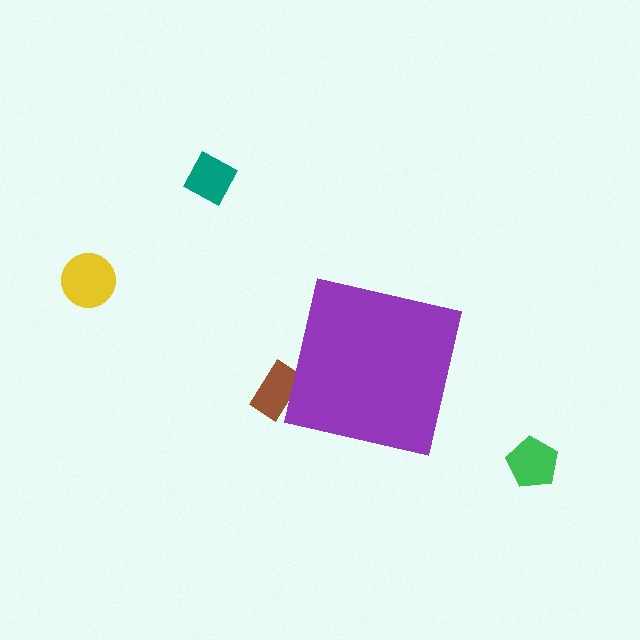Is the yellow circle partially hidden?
No, the yellow circle is fully visible.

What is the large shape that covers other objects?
A purple square.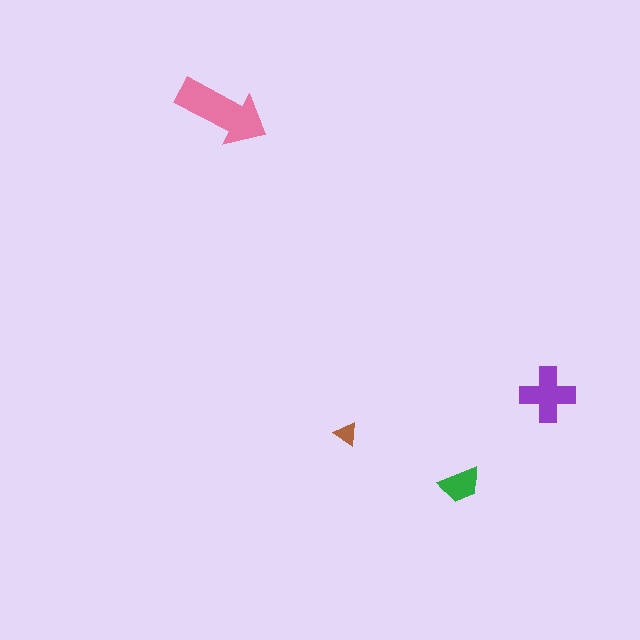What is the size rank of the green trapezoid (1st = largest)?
3rd.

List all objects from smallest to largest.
The brown triangle, the green trapezoid, the purple cross, the pink arrow.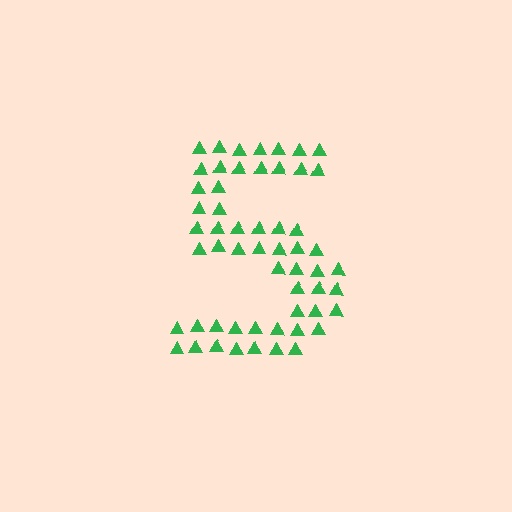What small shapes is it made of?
It is made of small triangles.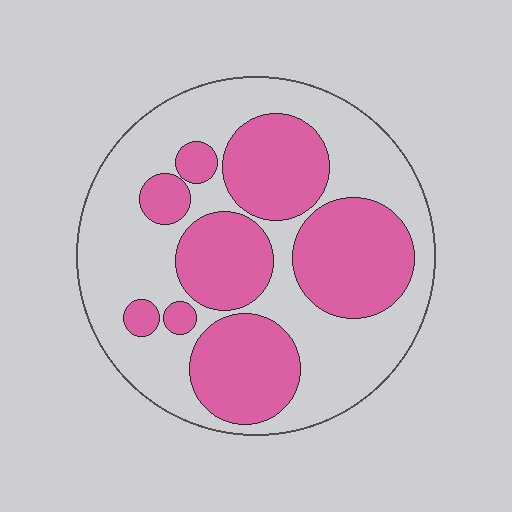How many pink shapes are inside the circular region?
8.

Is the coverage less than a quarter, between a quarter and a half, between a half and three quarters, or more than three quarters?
Between a quarter and a half.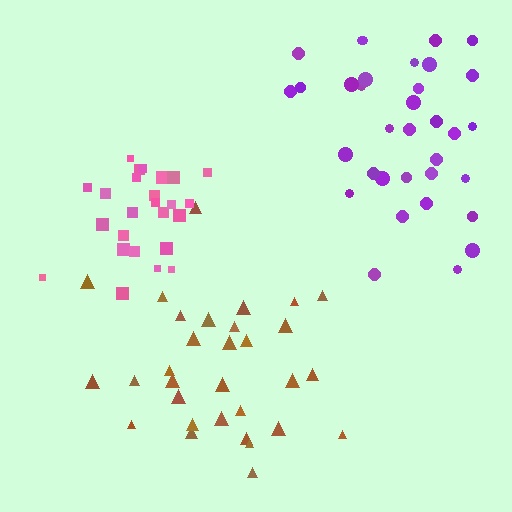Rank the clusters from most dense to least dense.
pink, purple, brown.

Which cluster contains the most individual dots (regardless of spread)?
Purple (34).